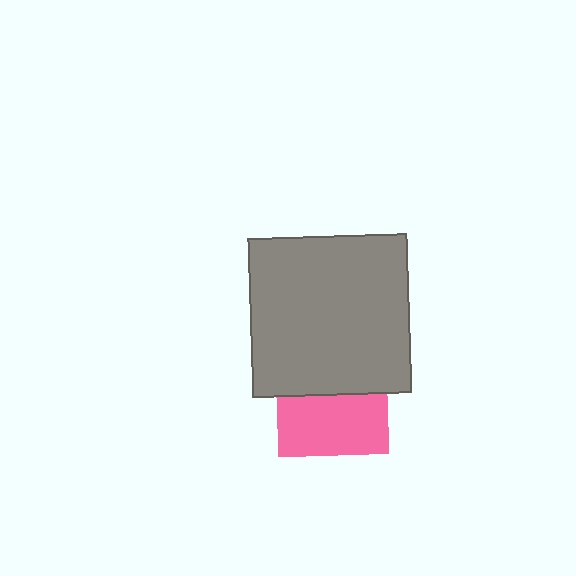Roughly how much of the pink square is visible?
About half of it is visible (roughly 54%).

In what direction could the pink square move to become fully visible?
The pink square could move down. That would shift it out from behind the gray square entirely.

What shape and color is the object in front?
The object in front is a gray square.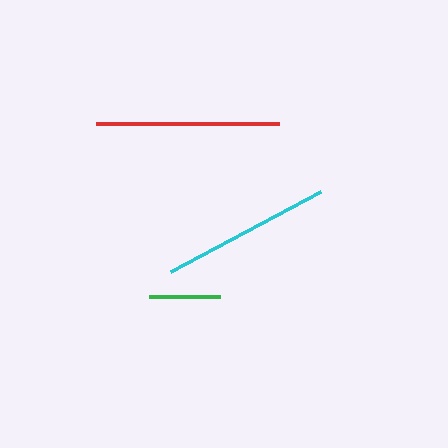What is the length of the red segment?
The red segment is approximately 183 pixels long.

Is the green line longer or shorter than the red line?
The red line is longer than the green line.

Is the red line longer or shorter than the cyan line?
The red line is longer than the cyan line.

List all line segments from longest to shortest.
From longest to shortest: red, cyan, green.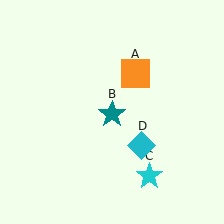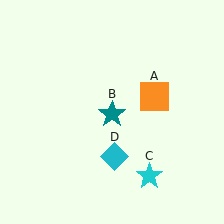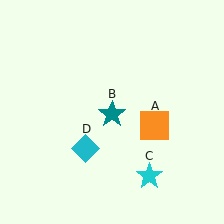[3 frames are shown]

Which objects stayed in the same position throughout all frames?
Teal star (object B) and cyan star (object C) remained stationary.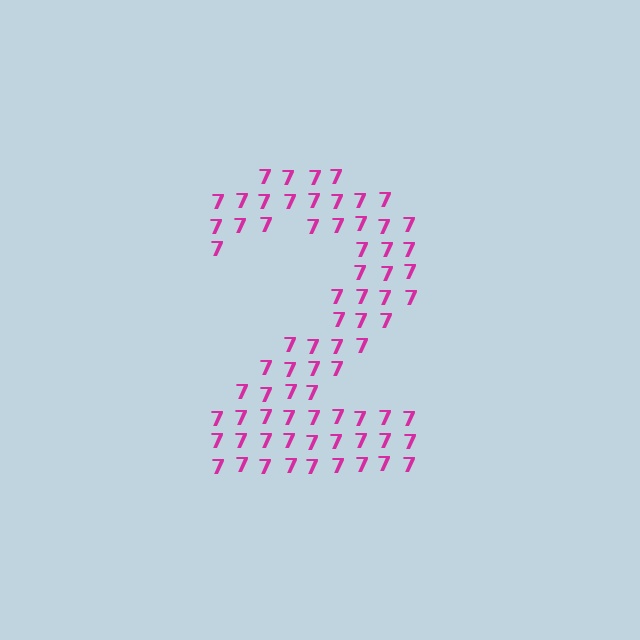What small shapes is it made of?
It is made of small digit 7's.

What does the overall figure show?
The overall figure shows the digit 2.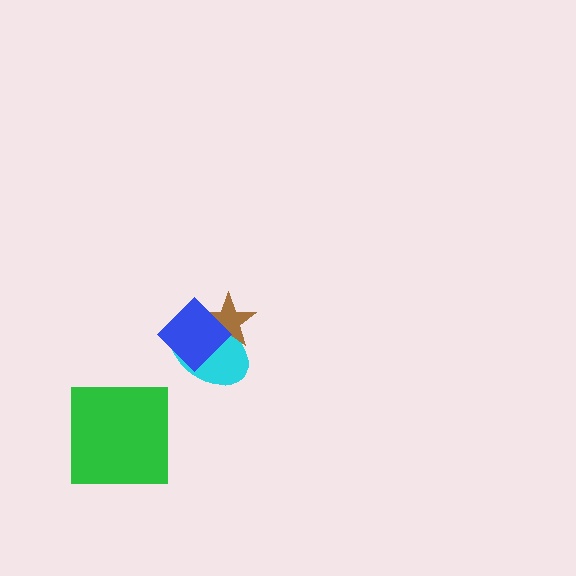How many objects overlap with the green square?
0 objects overlap with the green square.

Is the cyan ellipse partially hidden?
Yes, it is partially covered by another shape.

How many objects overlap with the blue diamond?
2 objects overlap with the blue diamond.